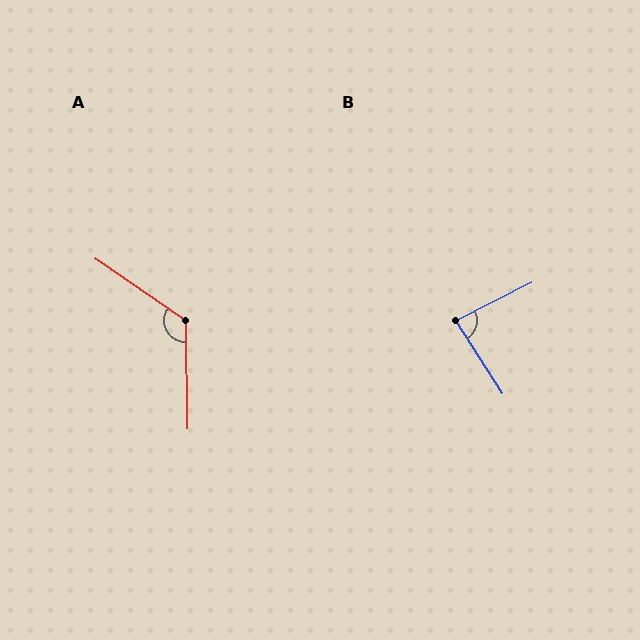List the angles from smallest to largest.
B (84°), A (125°).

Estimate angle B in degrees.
Approximately 84 degrees.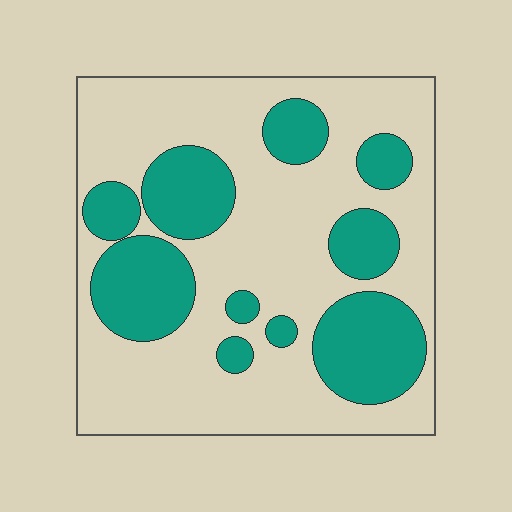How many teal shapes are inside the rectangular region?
10.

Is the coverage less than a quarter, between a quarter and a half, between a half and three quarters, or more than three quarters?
Between a quarter and a half.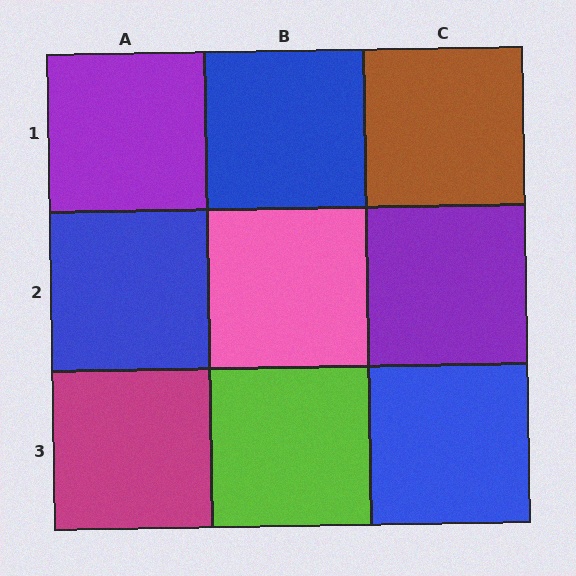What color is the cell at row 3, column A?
Magenta.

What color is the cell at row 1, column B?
Blue.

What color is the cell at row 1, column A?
Purple.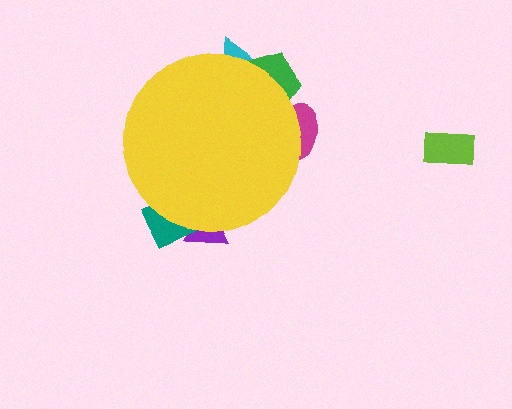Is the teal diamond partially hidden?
Yes, the teal diamond is partially hidden behind the yellow circle.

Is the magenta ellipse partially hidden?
Yes, the magenta ellipse is partially hidden behind the yellow circle.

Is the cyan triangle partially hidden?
Yes, the cyan triangle is partially hidden behind the yellow circle.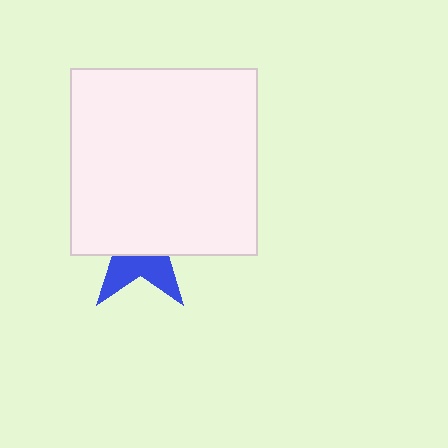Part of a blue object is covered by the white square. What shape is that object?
It is a star.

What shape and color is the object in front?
The object in front is a white square.